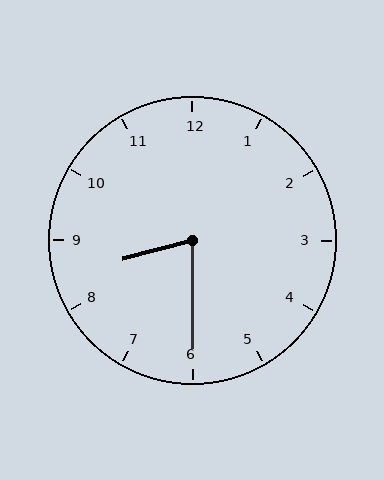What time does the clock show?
8:30.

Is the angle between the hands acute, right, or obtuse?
It is acute.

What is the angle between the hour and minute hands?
Approximately 75 degrees.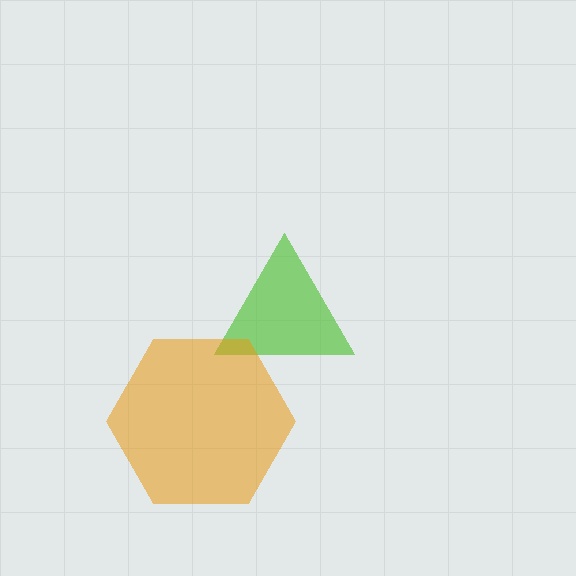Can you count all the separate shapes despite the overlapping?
Yes, there are 2 separate shapes.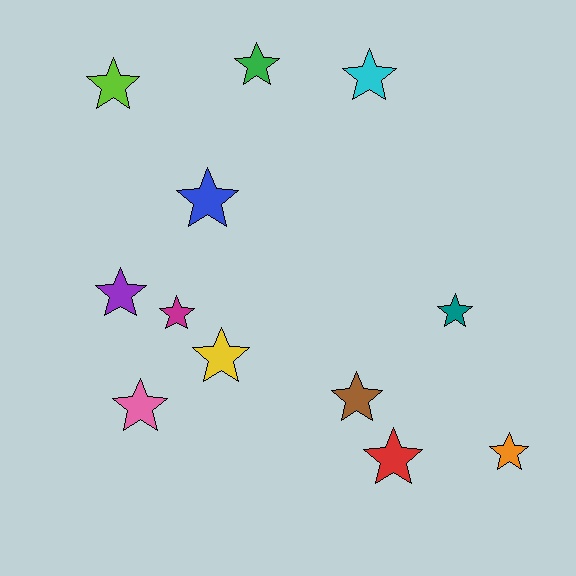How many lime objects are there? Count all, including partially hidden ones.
There is 1 lime object.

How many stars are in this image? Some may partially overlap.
There are 12 stars.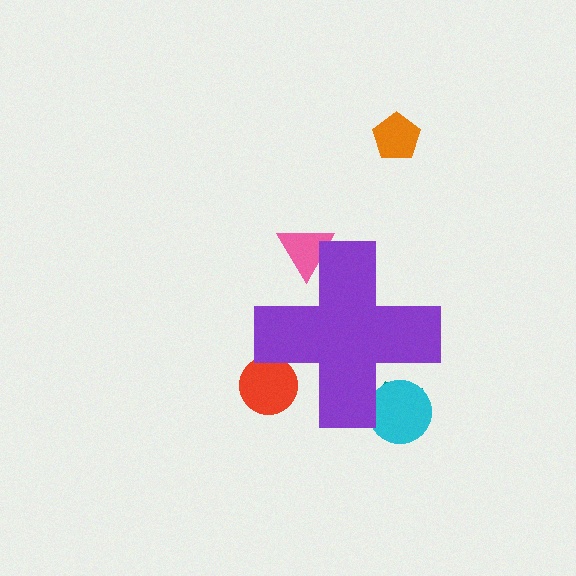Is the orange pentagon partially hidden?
No, the orange pentagon is fully visible.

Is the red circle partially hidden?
Yes, the red circle is partially hidden behind the purple cross.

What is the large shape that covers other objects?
A purple cross.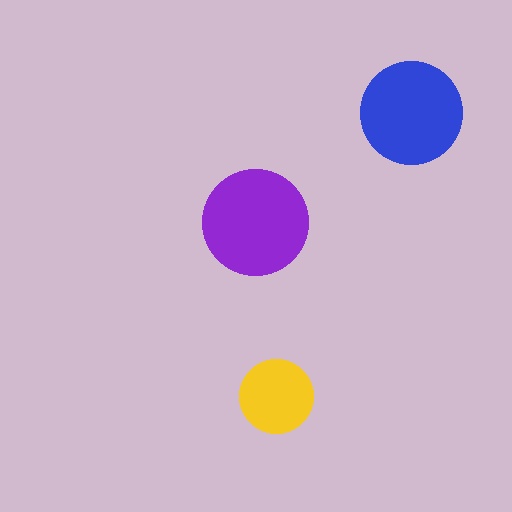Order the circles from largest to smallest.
the purple one, the blue one, the yellow one.